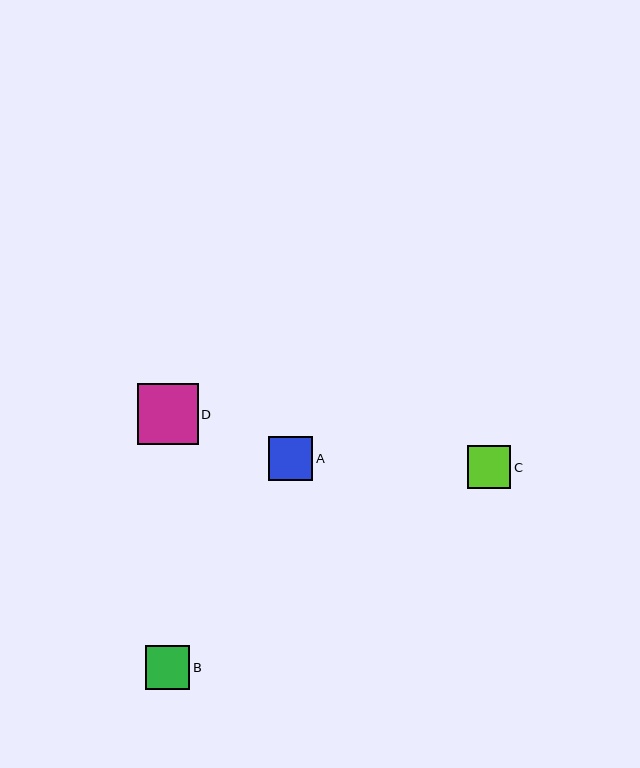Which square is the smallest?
Square C is the smallest with a size of approximately 43 pixels.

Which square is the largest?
Square D is the largest with a size of approximately 61 pixels.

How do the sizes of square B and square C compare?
Square B and square C are approximately the same size.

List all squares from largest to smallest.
From largest to smallest: D, B, A, C.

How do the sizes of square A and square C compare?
Square A and square C are approximately the same size.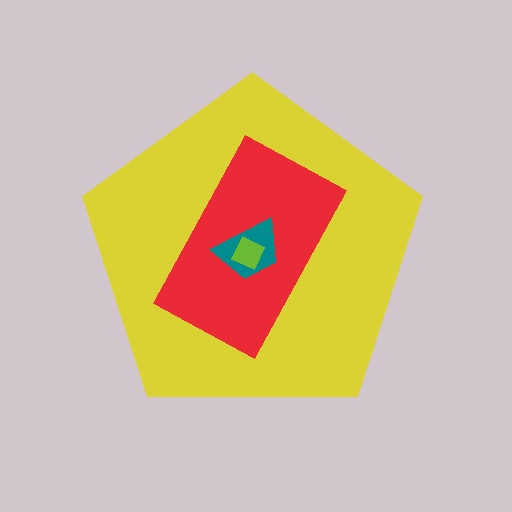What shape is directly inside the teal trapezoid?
The lime square.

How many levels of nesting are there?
4.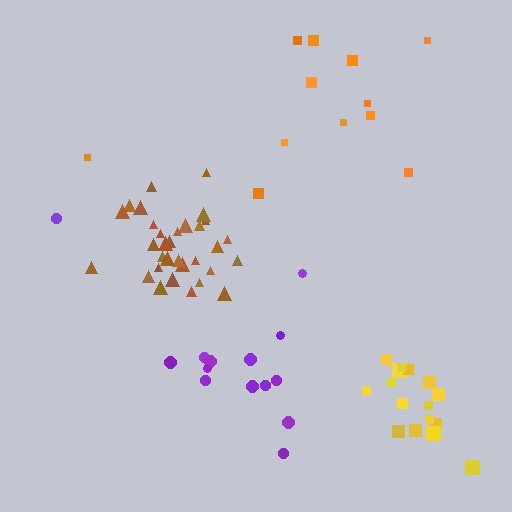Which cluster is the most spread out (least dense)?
Orange.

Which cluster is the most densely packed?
Brown.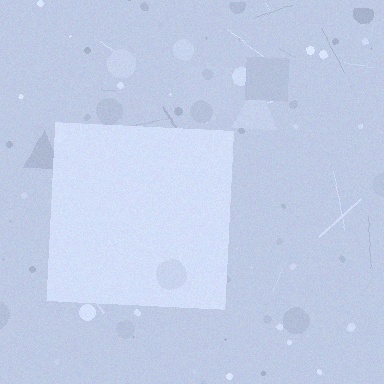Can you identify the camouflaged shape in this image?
The camouflaged shape is a square.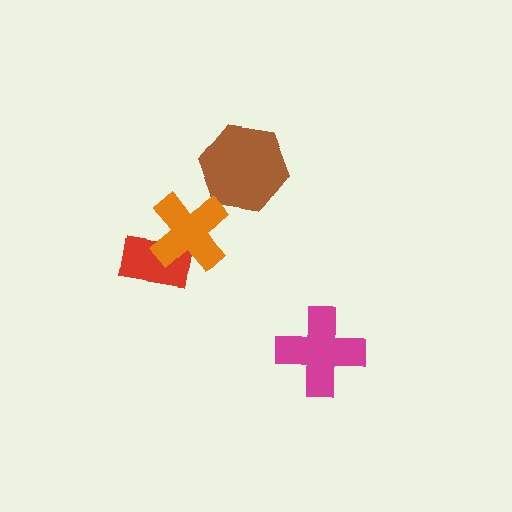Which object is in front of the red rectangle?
The orange cross is in front of the red rectangle.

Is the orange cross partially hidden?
No, no other shape covers it.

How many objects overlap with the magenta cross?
0 objects overlap with the magenta cross.